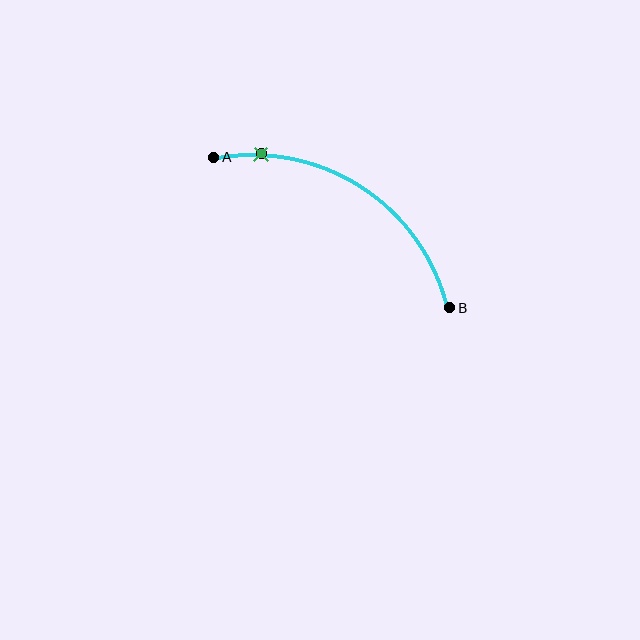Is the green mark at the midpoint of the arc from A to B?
No. The green mark lies on the arc but is closer to endpoint A. The arc midpoint would be at the point on the curve equidistant along the arc from both A and B.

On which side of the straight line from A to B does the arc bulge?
The arc bulges above the straight line connecting A and B.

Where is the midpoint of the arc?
The arc midpoint is the point on the curve farthest from the straight line joining A and B. It sits above that line.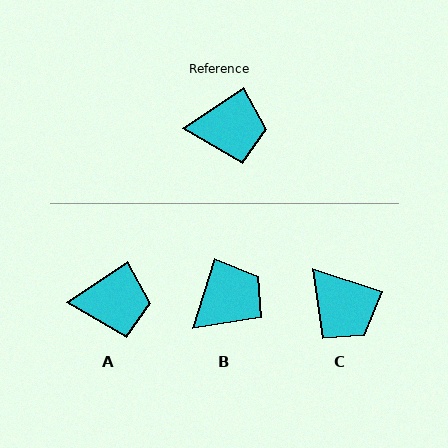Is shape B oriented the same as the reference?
No, it is off by about 39 degrees.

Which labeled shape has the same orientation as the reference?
A.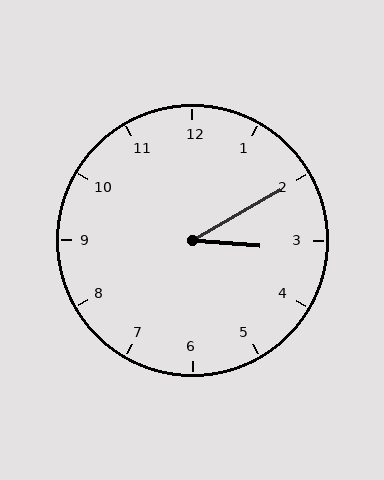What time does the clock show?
3:10.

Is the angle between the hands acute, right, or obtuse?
It is acute.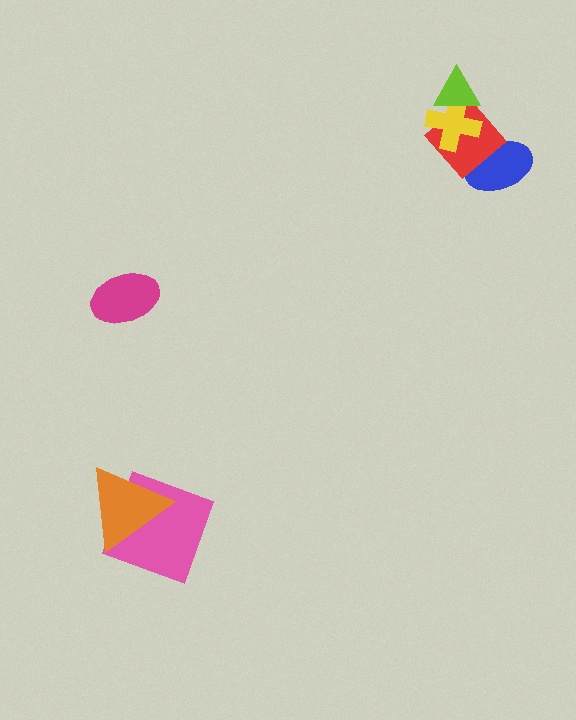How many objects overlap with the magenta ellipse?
0 objects overlap with the magenta ellipse.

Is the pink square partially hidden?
Yes, it is partially covered by another shape.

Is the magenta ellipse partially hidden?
No, no other shape covers it.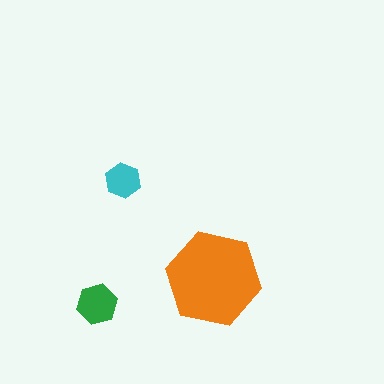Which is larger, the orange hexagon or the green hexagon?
The orange one.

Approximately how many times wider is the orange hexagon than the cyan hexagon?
About 2.5 times wider.